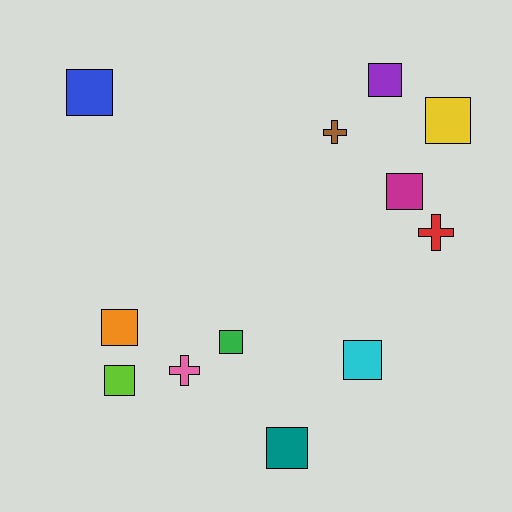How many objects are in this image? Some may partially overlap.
There are 12 objects.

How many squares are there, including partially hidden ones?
There are 9 squares.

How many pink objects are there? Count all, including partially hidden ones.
There is 1 pink object.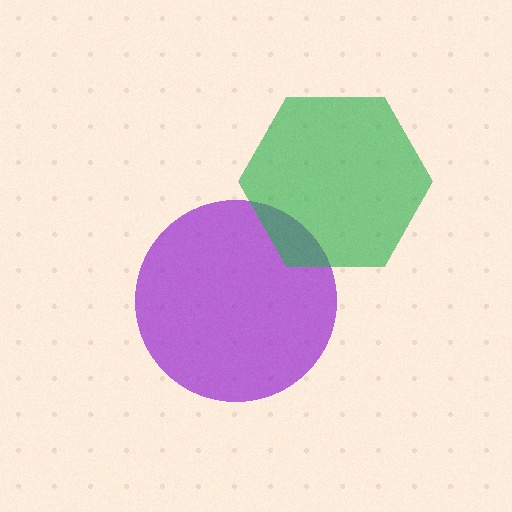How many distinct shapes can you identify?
There are 2 distinct shapes: a purple circle, a green hexagon.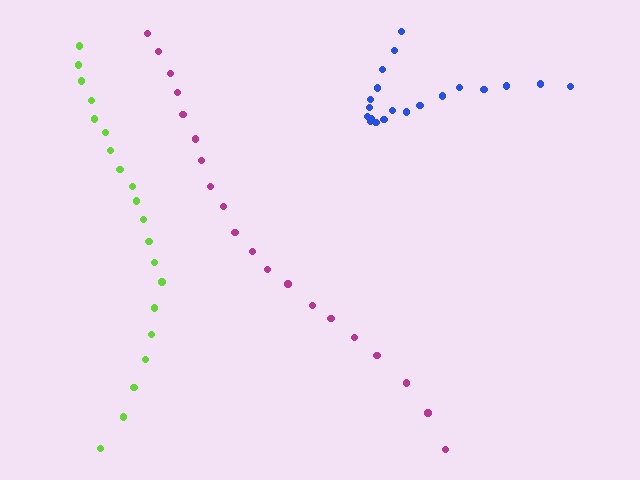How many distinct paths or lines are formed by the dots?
There are 3 distinct paths.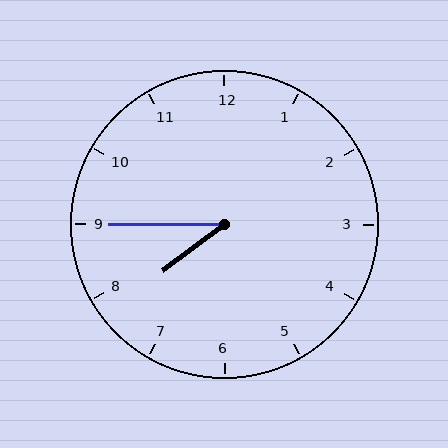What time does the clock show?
7:45.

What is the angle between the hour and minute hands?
Approximately 38 degrees.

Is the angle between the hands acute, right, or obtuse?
It is acute.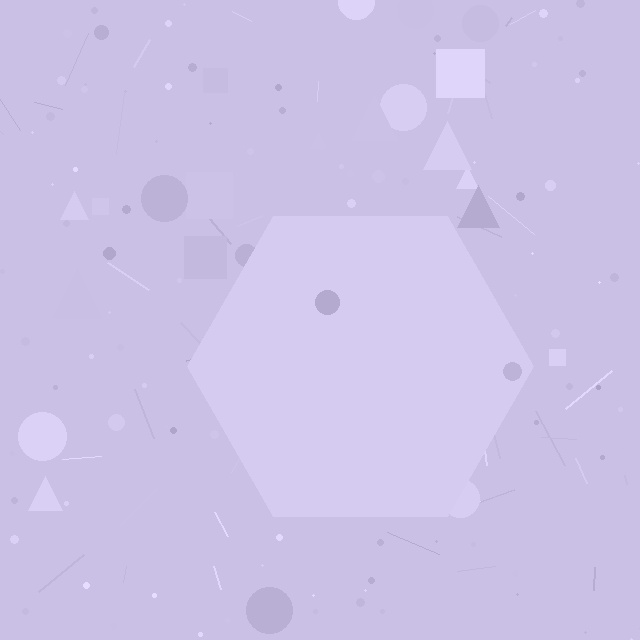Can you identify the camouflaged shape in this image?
The camouflaged shape is a hexagon.